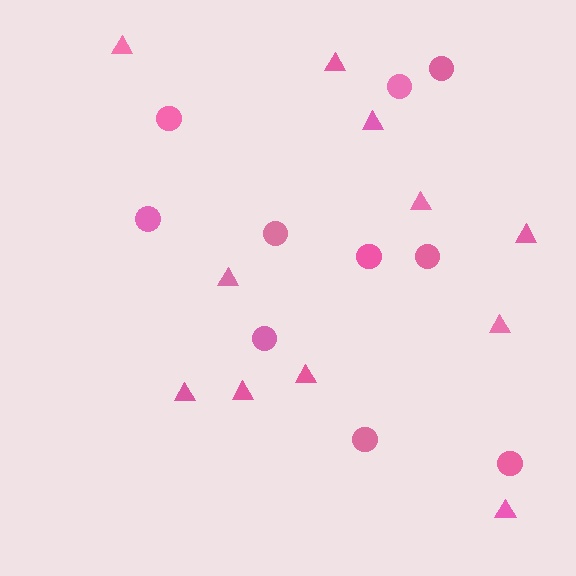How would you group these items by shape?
There are 2 groups: one group of circles (10) and one group of triangles (11).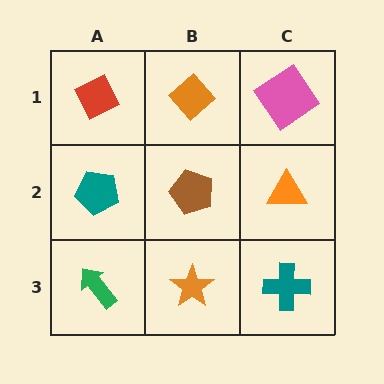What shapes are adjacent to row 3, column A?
A teal pentagon (row 2, column A), an orange star (row 3, column B).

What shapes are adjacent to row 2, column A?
A red diamond (row 1, column A), a green arrow (row 3, column A), a brown pentagon (row 2, column B).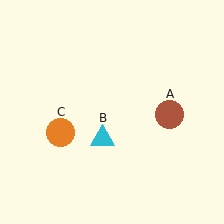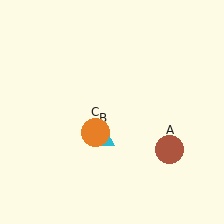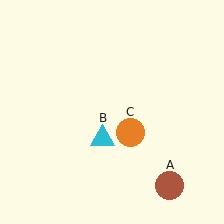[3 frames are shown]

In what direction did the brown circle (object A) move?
The brown circle (object A) moved down.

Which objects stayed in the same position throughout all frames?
Cyan triangle (object B) remained stationary.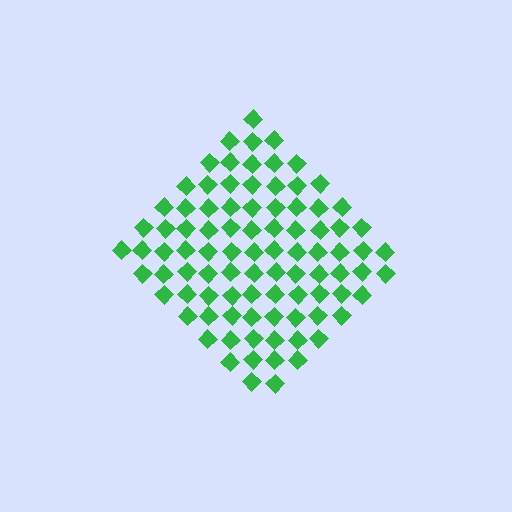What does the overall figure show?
The overall figure shows a diamond.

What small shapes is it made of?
It is made of small diamonds.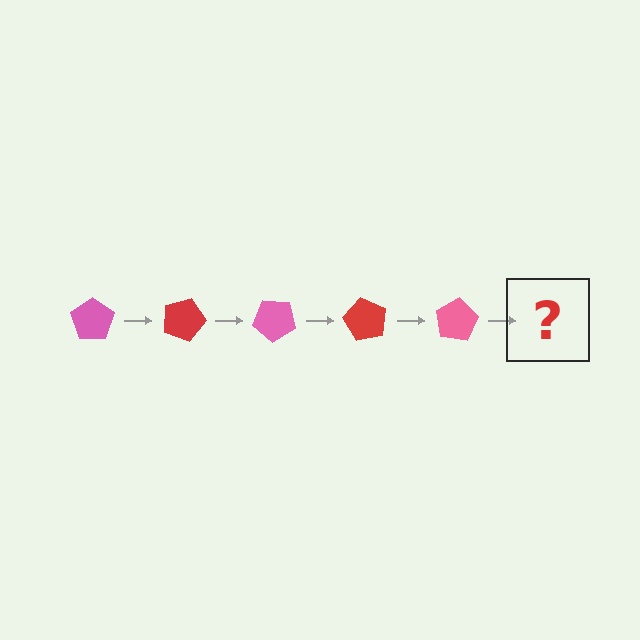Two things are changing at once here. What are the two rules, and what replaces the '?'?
The two rules are that it rotates 20 degrees each step and the color cycles through pink and red. The '?' should be a red pentagon, rotated 100 degrees from the start.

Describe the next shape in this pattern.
It should be a red pentagon, rotated 100 degrees from the start.